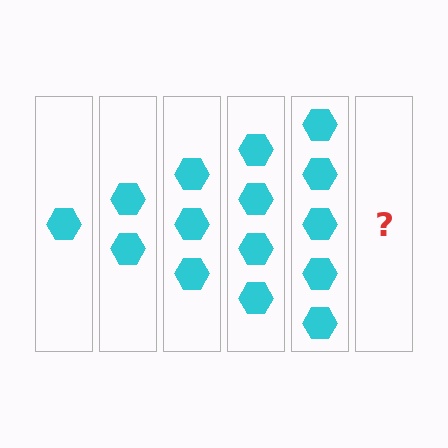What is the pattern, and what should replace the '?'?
The pattern is that each step adds one more hexagon. The '?' should be 6 hexagons.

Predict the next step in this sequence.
The next step is 6 hexagons.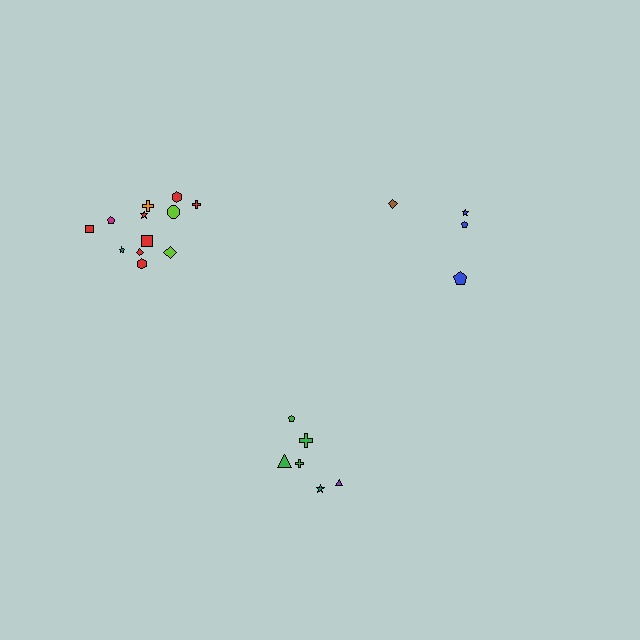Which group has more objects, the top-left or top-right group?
The top-left group.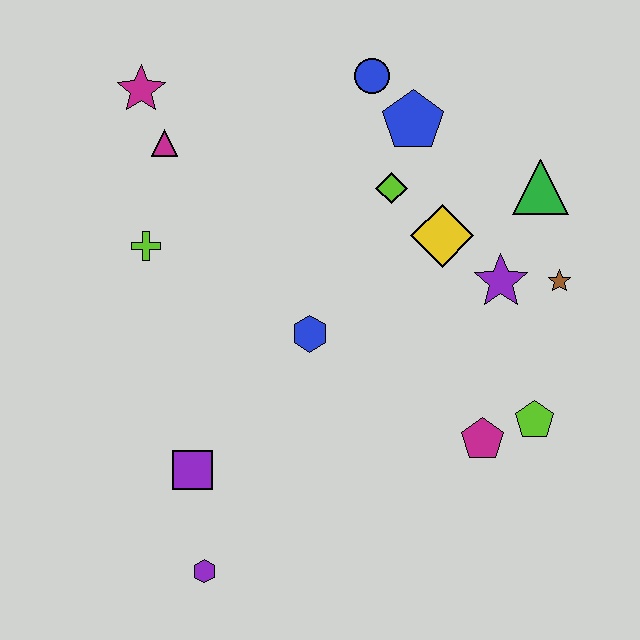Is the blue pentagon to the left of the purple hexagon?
No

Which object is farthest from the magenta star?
The lime pentagon is farthest from the magenta star.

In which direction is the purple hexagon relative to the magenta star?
The purple hexagon is below the magenta star.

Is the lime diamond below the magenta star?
Yes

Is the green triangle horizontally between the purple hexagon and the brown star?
Yes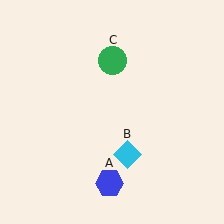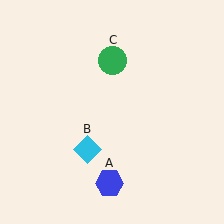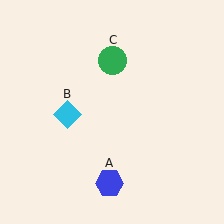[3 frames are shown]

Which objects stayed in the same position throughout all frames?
Blue hexagon (object A) and green circle (object C) remained stationary.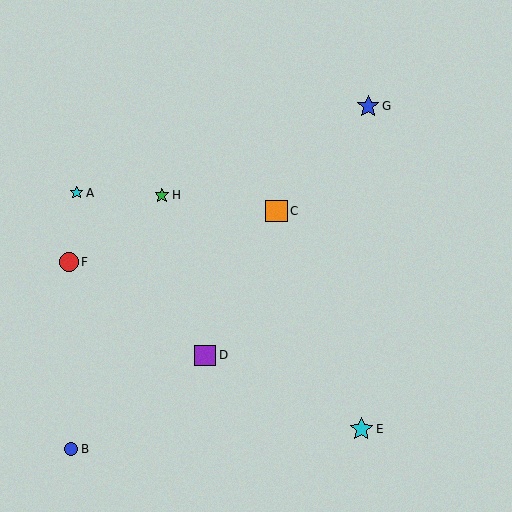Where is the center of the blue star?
The center of the blue star is at (368, 106).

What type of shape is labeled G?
Shape G is a blue star.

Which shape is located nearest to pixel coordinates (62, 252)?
The red circle (labeled F) at (69, 262) is nearest to that location.